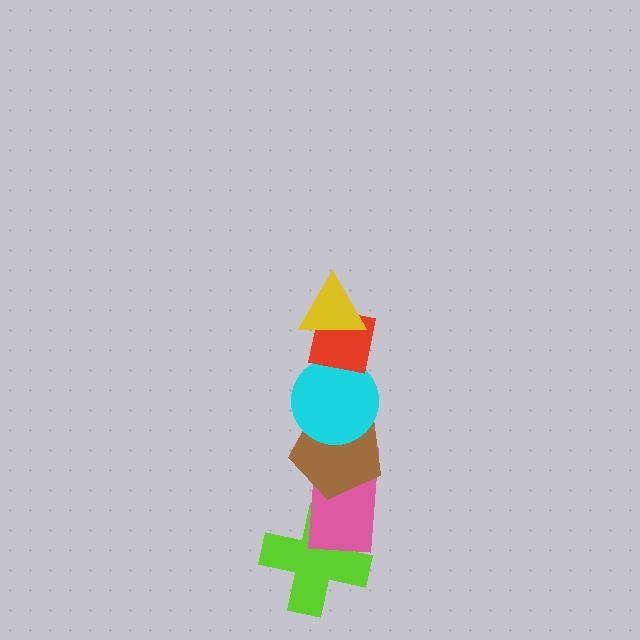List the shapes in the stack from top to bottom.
From top to bottom: the yellow triangle, the red square, the cyan circle, the brown pentagon, the pink rectangle, the lime cross.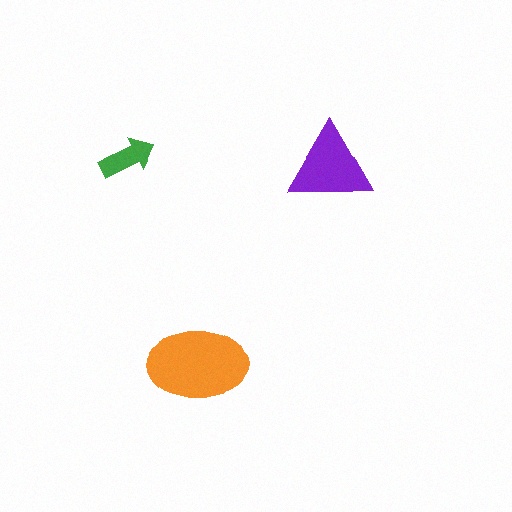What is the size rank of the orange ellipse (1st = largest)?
1st.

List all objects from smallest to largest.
The green arrow, the purple triangle, the orange ellipse.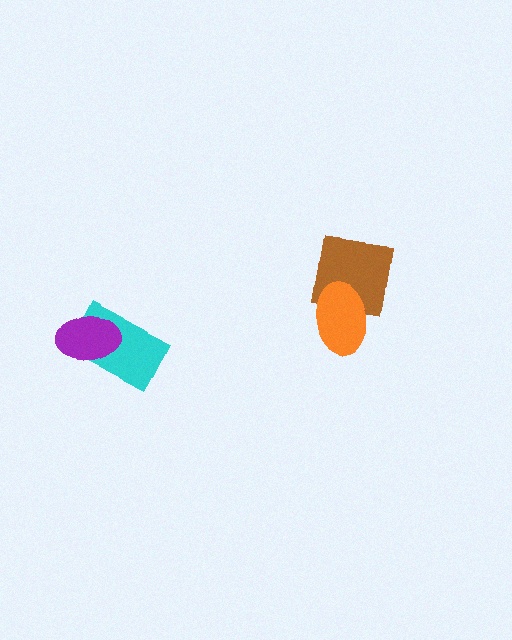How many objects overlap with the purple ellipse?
1 object overlaps with the purple ellipse.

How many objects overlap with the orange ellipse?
1 object overlaps with the orange ellipse.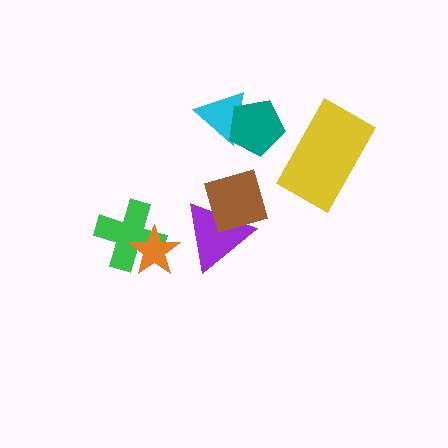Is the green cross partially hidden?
Yes, it is partially covered by another shape.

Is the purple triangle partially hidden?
Yes, it is partially covered by another shape.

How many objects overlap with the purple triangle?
1 object overlaps with the purple triangle.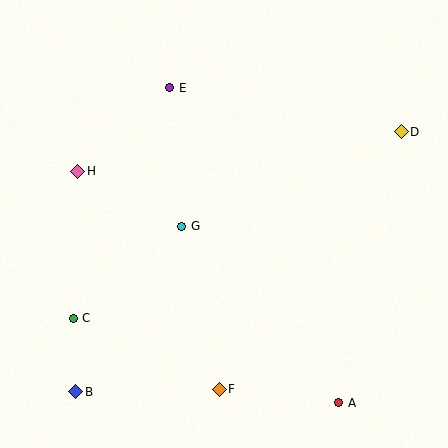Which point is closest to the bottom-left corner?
Point B is closest to the bottom-left corner.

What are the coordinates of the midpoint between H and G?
The midpoint between H and G is at (130, 199).